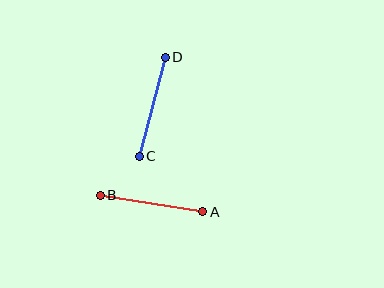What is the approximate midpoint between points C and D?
The midpoint is at approximately (152, 107) pixels.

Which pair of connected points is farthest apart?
Points A and B are farthest apart.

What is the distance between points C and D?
The distance is approximately 102 pixels.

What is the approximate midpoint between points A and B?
The midpoint is at approximately (152, 203) pixels.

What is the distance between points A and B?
The distance is approximately 104 pixels.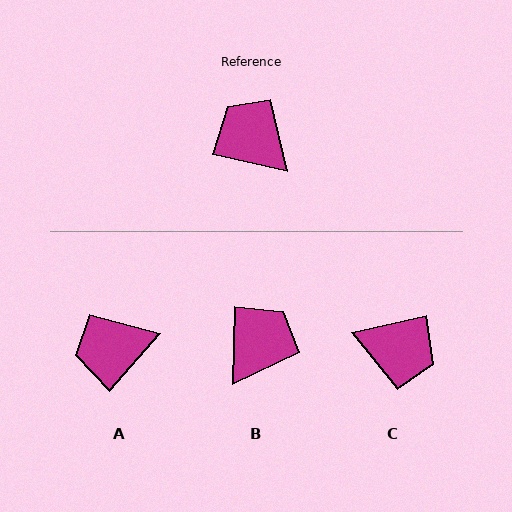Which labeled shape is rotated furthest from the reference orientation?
C, about 155 degrees away.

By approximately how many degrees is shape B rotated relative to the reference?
Approximately 78 degrees clockwise.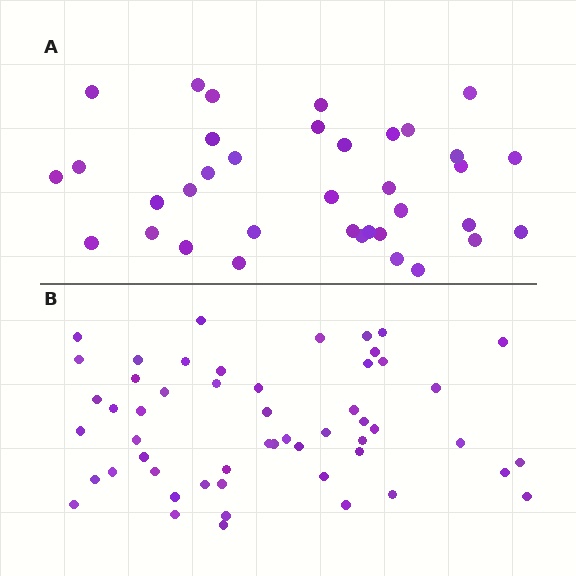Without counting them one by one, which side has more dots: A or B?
Region B (the bottom region) has more dots.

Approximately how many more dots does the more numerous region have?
Region B has approximately 15 more dots than region A.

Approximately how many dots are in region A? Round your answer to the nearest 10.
About 40 dots. (The exact count is 36, which rounds to 40.)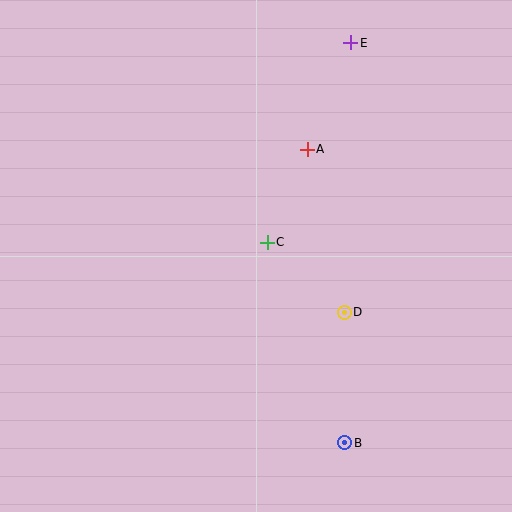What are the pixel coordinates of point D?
Point D is at (344, 312).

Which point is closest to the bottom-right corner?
Point B is closest to the bottom-right corner.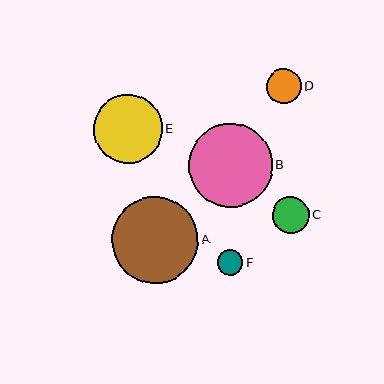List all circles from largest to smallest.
From largest to smallest: A, B, E, C, D, F.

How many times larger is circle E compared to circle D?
Circle E is approximately 2.0 times the size of circle D.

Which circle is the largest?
Circle A is the largest with a size of approximately 87 pixels.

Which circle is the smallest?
Circle F is the smallest with a size of approximately 25 pixels.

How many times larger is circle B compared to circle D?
Circle B is approximately 2.4 times the size of circle D.